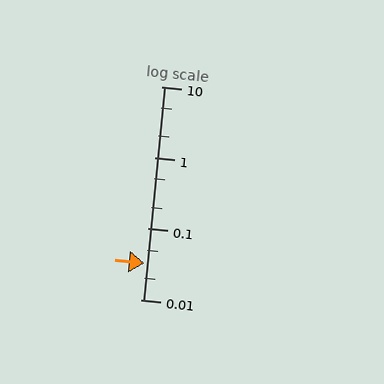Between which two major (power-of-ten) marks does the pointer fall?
The pointer is between 0.01 and 0.1.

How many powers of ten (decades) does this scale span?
The scale spans 3 decades, from 0.01 to 10.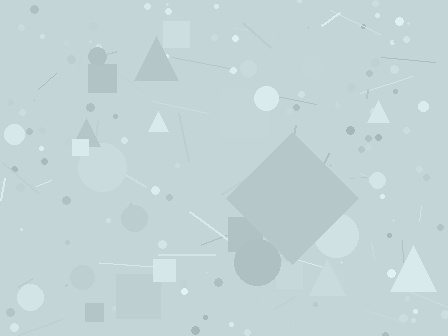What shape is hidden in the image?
A diamond is hidden in the image.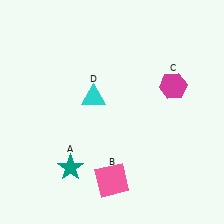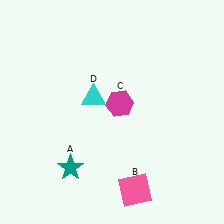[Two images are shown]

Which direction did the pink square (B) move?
The pink square (B) moved right.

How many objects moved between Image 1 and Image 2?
2 objects moved between the two images.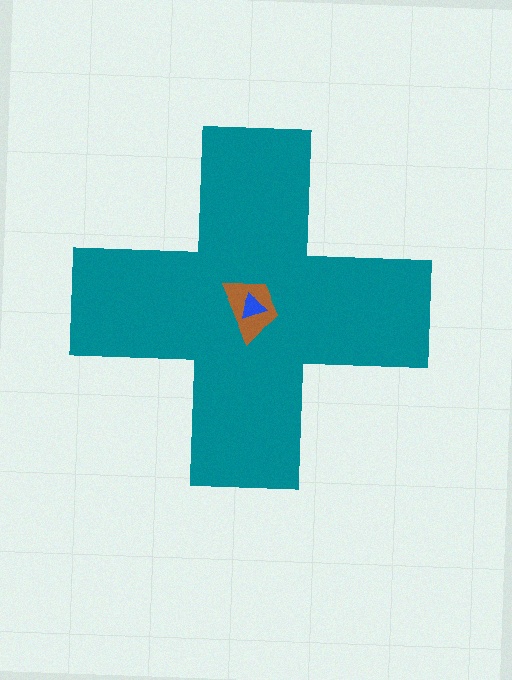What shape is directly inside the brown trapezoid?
The blue triangle.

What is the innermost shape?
The blue triangle.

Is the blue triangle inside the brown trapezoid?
Yes.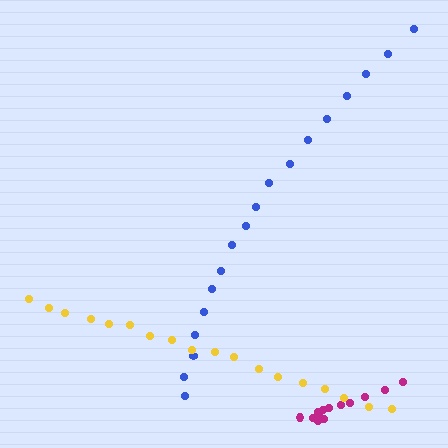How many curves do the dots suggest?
There are 3 distinct paths.